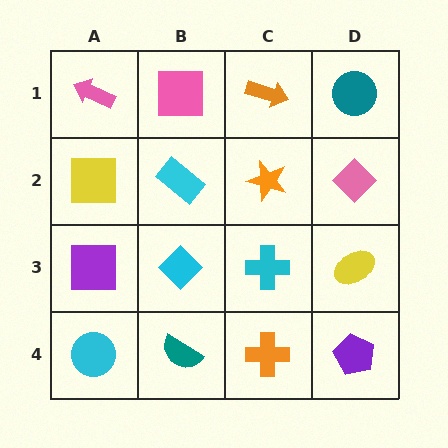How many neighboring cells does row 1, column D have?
2.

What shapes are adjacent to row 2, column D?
A teal circle (row 1, column D), a yellow ellipse (row 3, column D), an orange star (row 2, column C).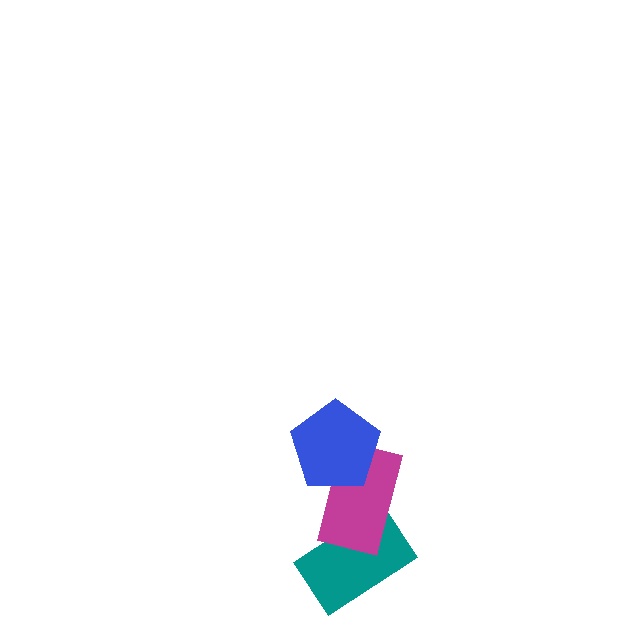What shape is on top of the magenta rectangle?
The blue pentagon is on top of the magenta rectangle.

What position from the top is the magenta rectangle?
The magenta rectangle is 2nd from the top.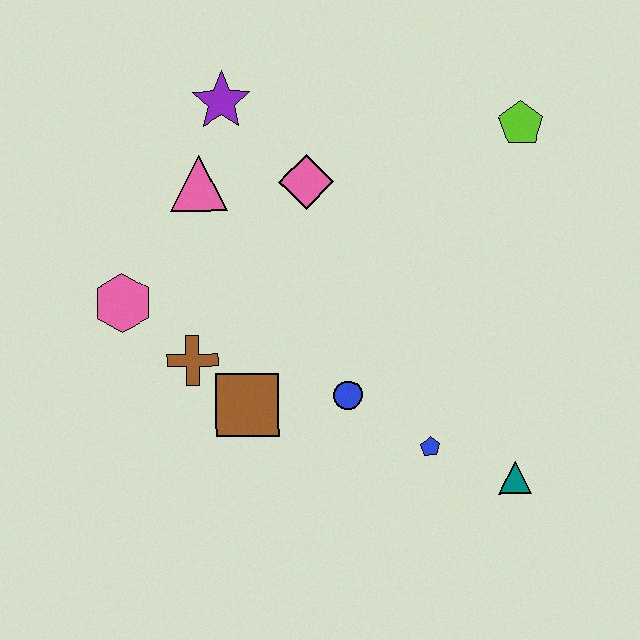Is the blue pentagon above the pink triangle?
No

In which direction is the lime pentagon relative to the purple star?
The lime pentagon is to the right of the purple star.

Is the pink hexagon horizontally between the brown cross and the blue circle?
No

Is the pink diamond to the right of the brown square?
Yes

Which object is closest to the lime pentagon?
The pink diamond is closest to the lime pentagon.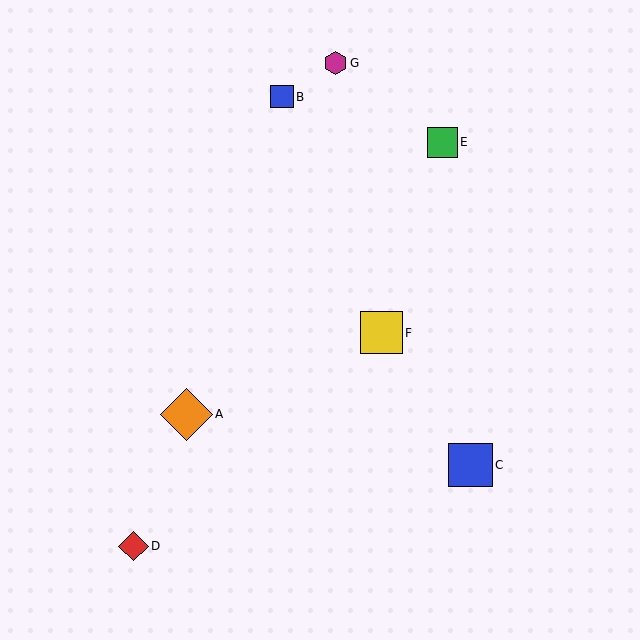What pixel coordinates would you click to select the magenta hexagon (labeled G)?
Click at (335, 63) to select the magenta hexagon G.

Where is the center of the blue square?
The center of the blue square is at (471, 465).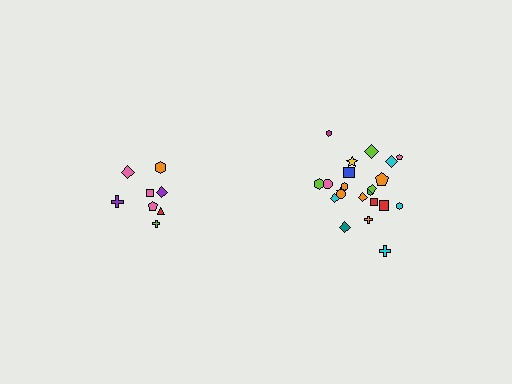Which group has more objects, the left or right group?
The right group.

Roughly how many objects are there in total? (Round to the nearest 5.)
Roughly 30 objects in total.